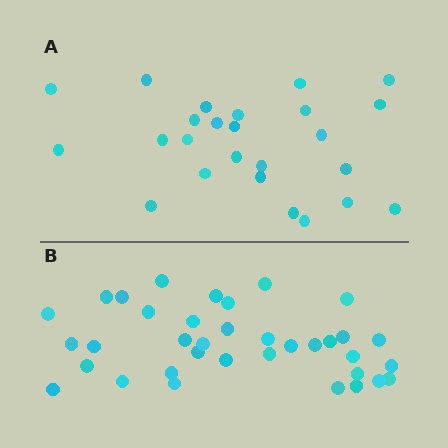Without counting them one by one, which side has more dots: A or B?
Region B (the bottom region) has more dots.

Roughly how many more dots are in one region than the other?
Region B has roughly 12 or so more dots than region A.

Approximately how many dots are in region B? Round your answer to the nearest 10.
About 40 dots. (The exact count is 36, which rounds to 40.)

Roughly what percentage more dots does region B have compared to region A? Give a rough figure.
About 45% more.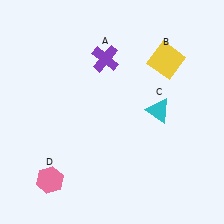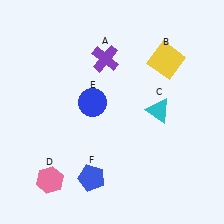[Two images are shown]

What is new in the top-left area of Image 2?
A blue circle (E) was added in the top-left area of Image 2.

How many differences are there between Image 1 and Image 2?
There are 2 differences between the two images.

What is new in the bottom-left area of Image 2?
A blue pentagon (F) was added in the bottom-left area of Image 2.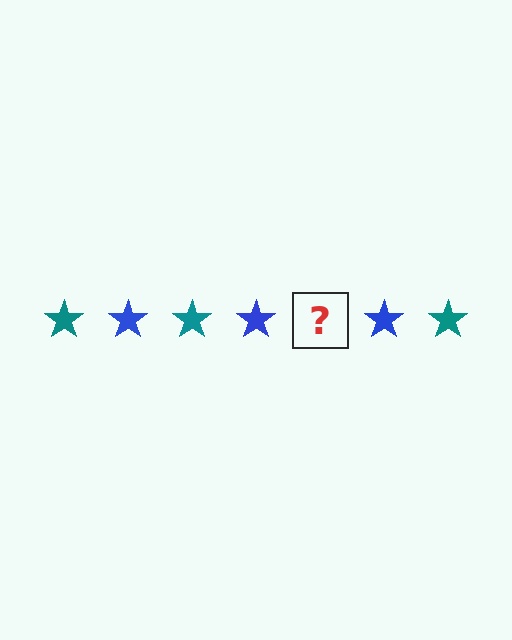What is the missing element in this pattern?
The missing element is a teal star.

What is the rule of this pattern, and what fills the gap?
The rule is that the pattern cycles through teal, blue stars. The gap should be filled with a teal star.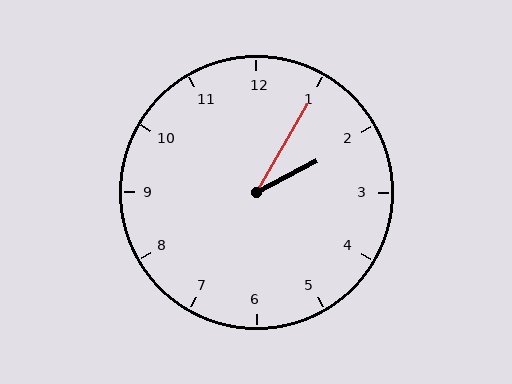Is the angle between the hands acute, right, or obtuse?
It is acute.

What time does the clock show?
2:05.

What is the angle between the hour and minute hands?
Approximately 32 degrees.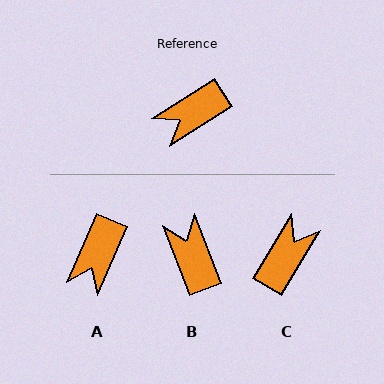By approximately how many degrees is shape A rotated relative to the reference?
Approximately 35 degrees counter-clockwise.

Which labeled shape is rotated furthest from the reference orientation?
C, about 153 degrees away.